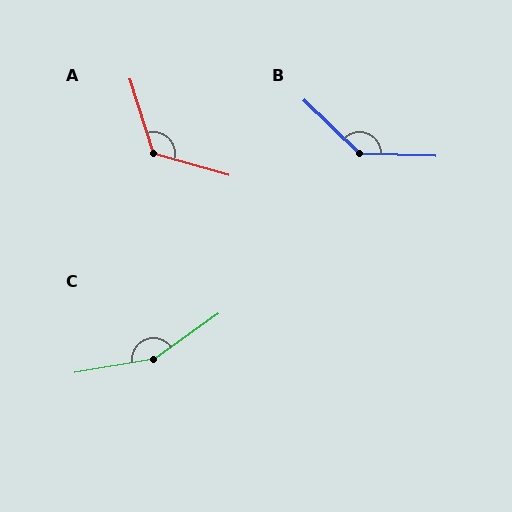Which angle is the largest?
C, at approximately 154 degrees.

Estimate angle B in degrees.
Approximately 138 degrees.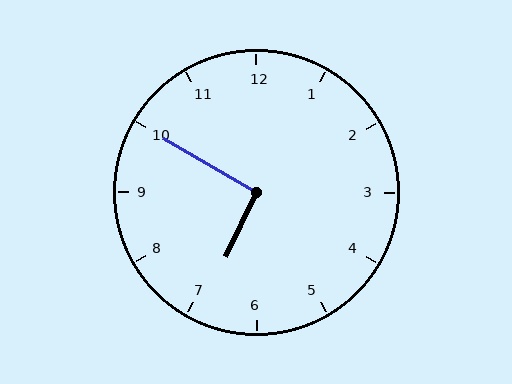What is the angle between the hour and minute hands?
Approximately 95 degrees.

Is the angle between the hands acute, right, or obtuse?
It is right.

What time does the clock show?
6:50.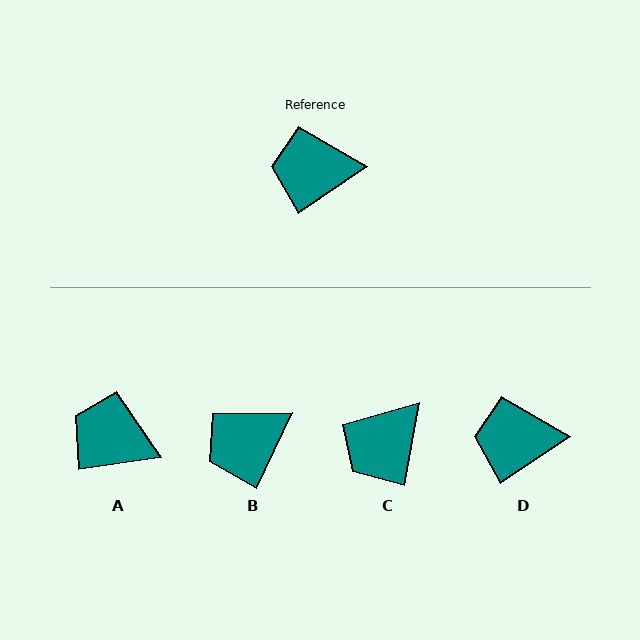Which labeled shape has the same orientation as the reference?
D.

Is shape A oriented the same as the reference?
No, it is off by about 26 degrees.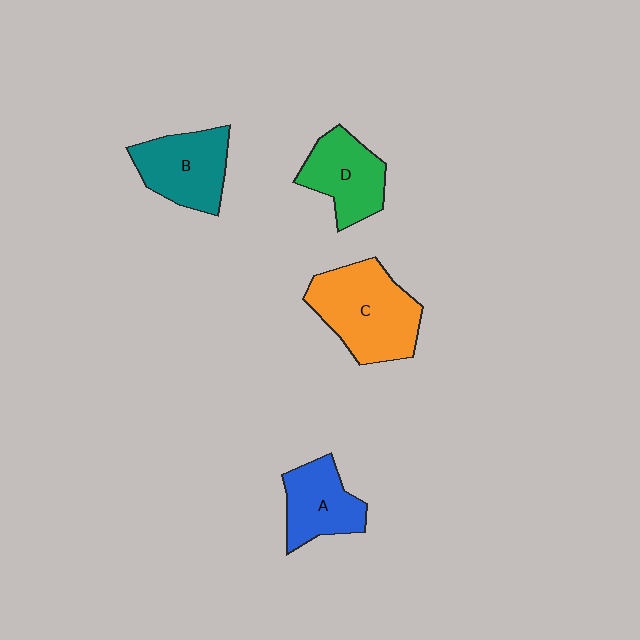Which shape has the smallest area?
Shape A (blue).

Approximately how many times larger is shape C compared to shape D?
Approximately 1.5 times.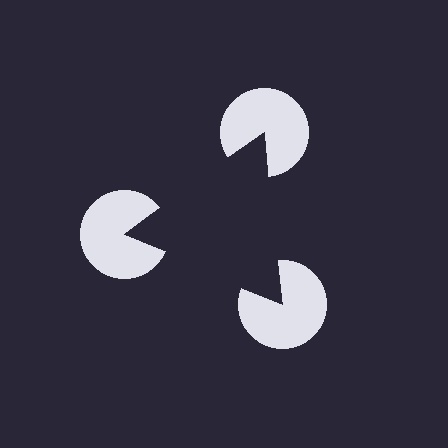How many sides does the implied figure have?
3 sides.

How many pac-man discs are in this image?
There are 3 — one at each vertex of the illusory triangle.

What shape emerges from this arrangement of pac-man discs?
An illusory triangle — its edges are inferred from the aligned wedge cuts in the pac-man discs, not physically drawn.